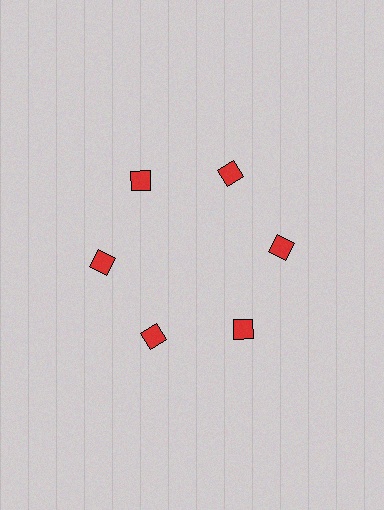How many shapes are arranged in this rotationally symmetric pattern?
There are 6 shapes, arranged in 6 groups of 1.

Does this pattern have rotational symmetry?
Yes, this pattern has 6-fold rotational symmetry. It looks the same after rotating 60 degrees around the center.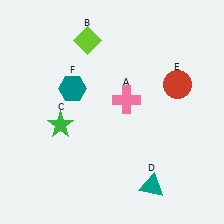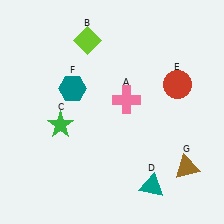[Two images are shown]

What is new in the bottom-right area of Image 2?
A brown triangle (G) was added in the bottom-right area of Image 2.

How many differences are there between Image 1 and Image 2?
There is 1 difference between the two images.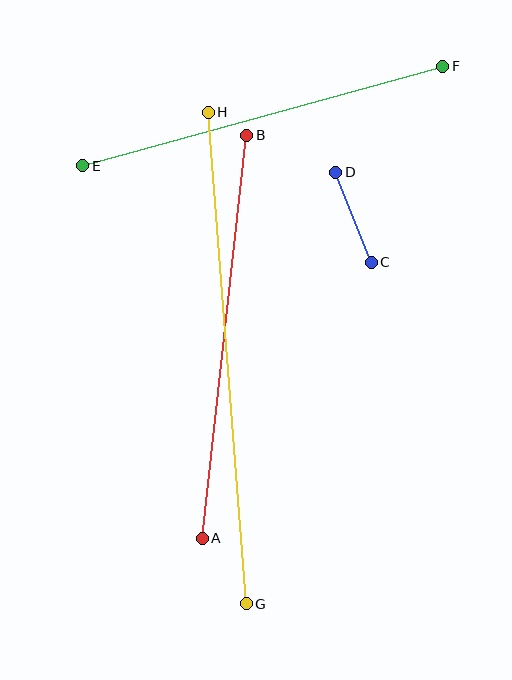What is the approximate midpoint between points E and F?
The midpoint is at approximately (263, 116) pixels.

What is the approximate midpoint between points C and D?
The midpoint is at approximately (354, 217) pixels.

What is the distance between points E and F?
The distance is approximately 374 pixels.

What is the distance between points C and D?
The distance is approximately 97 pixels.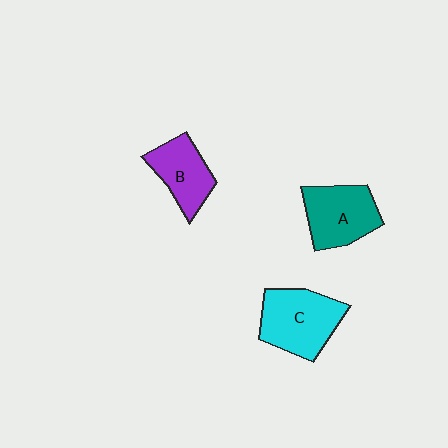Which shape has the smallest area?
Shape B (purple).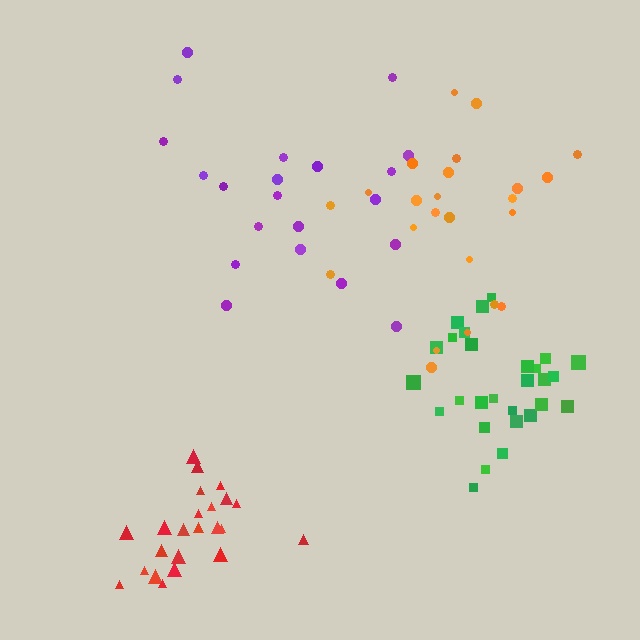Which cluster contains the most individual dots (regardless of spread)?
Green (28).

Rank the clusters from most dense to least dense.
red, green, orange, purple.